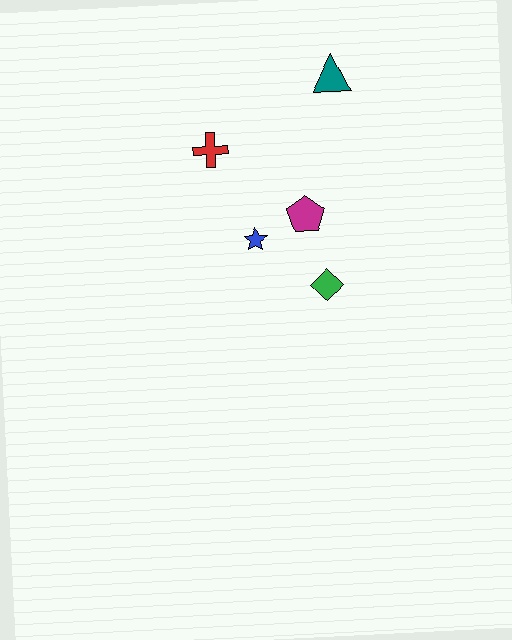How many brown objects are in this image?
There are no brown objects.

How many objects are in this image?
There are 5 objects.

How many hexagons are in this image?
There are no hexagons.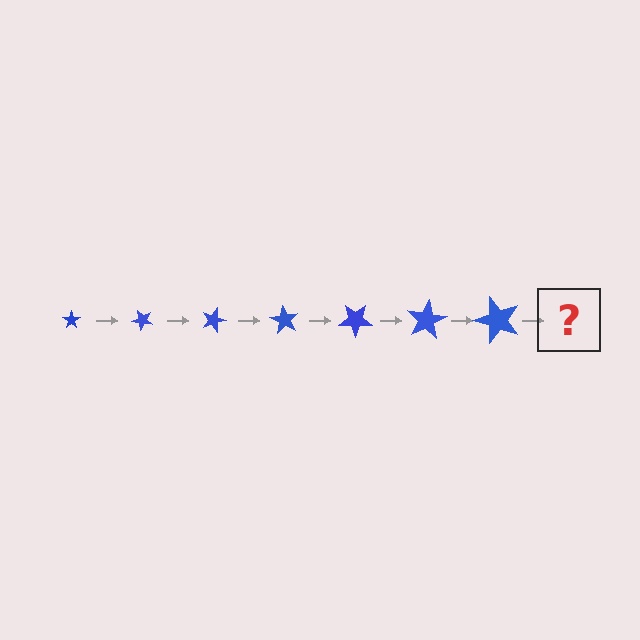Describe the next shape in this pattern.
It should be a star, larger than the previous one and rotated 315 degrees from the start.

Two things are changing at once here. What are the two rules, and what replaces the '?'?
The two rules are that the star grows larger each step and it rotates 45 degrees each step. The '?' should be a star, larger than the previous one and rotated 315 degrees from the start.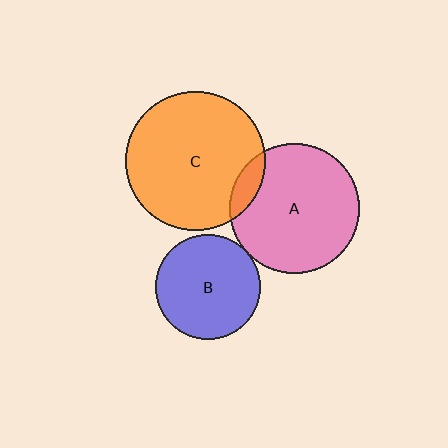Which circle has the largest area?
Circle C (orange).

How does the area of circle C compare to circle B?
Approximately 1.8 times.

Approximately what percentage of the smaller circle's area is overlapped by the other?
Approximately 5%.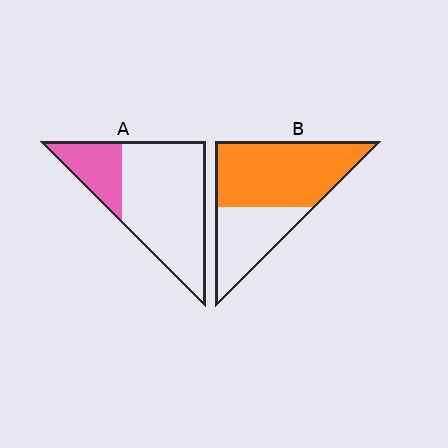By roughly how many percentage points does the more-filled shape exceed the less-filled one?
By roughly 40 percentage points (B over A).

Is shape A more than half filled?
No.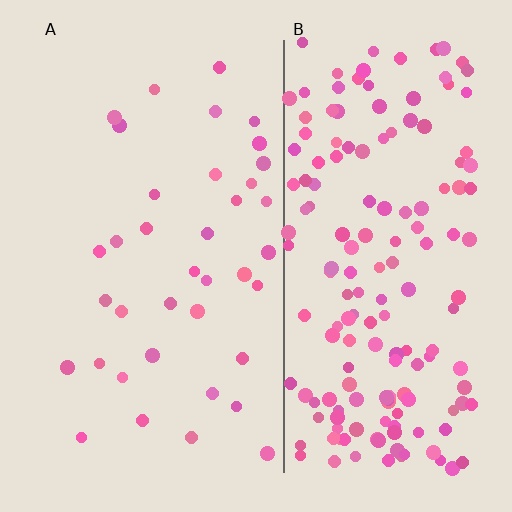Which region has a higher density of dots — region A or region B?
B (the right).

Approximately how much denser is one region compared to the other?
Approximately 4.6× — region B over region A.